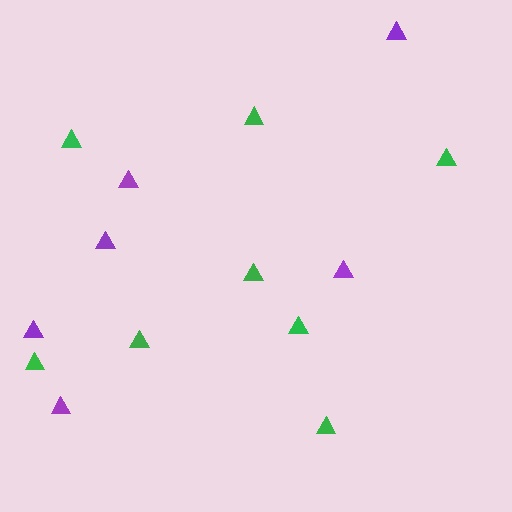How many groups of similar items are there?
There are 2 groups: one group of purple triangles (6) and one group of green triangles (8).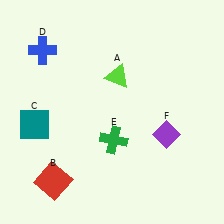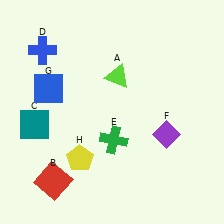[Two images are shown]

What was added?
A blue square (G), a yellow pentagon (H) were added in Image 2.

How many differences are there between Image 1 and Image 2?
There are 2 differences between the two images.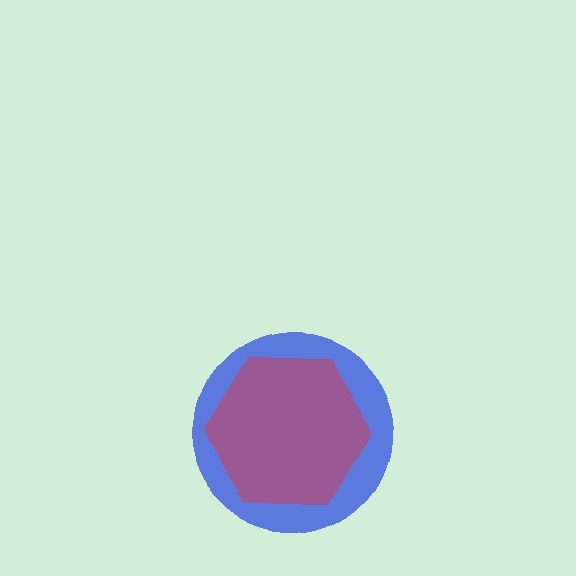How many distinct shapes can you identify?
There are 2 distinct shapes: a blue circle, a red hexagon.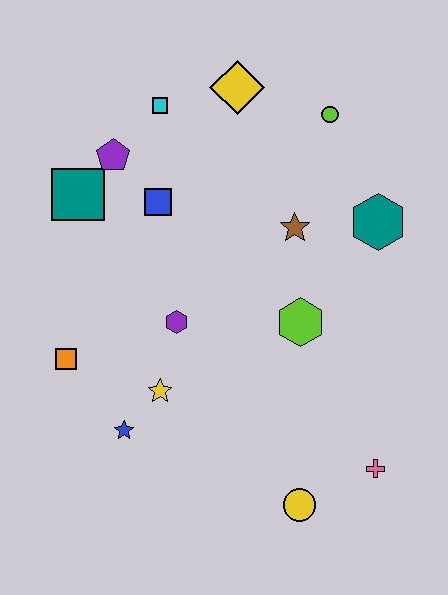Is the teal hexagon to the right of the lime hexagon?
Yes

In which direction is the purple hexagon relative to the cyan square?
The purple hexagon is below the cyan square.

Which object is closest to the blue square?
The purple pentagon is closest to the blue square.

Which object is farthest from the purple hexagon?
The lime circle is farthest from the purple hexagon.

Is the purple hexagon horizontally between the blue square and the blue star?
No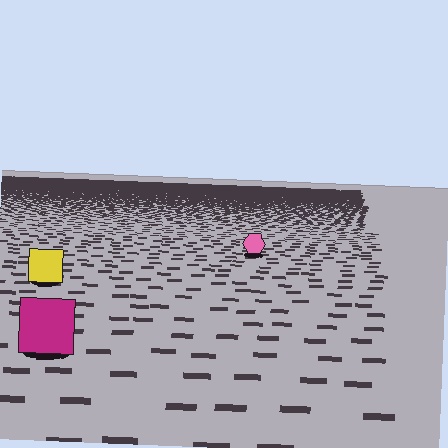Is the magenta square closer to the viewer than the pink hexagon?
Yes. The magenta square is closer — you can tell from the texture gradient: the ground texture is coarser near it.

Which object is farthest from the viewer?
The pink hexagon is farthest from the viewer. It appears smaller and the ground texture around it is denser.